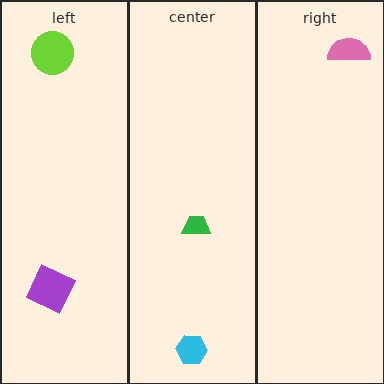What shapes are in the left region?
The purple square, the lime circle.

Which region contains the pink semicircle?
The right region.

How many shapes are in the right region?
1.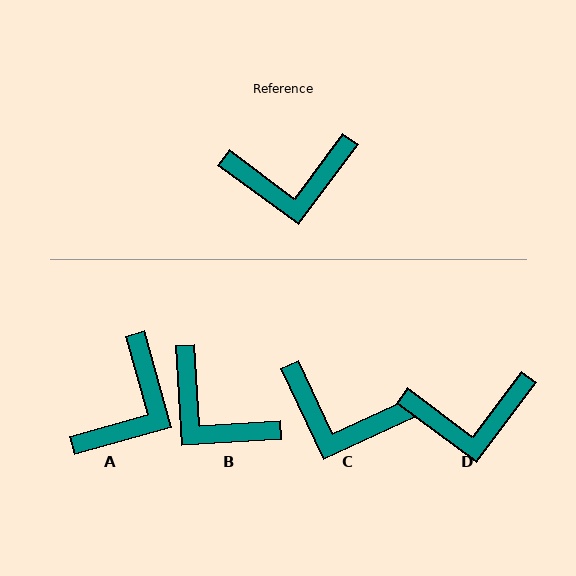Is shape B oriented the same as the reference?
No, it is off by about 50 degrees.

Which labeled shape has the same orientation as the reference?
D.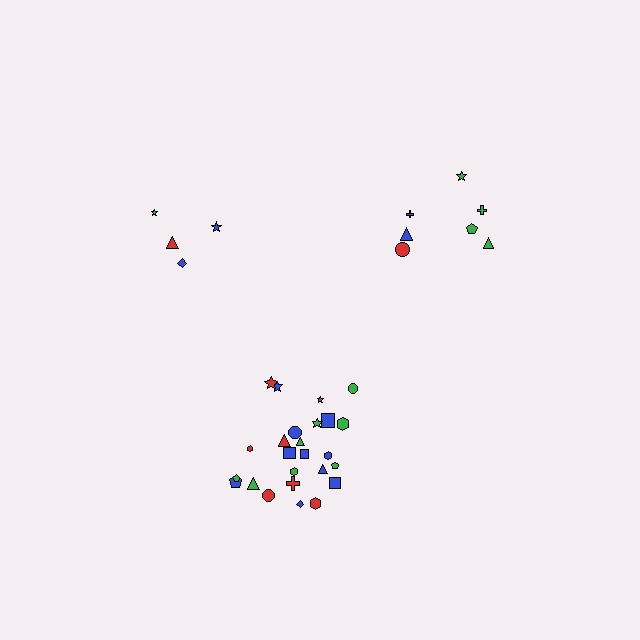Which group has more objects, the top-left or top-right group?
The top-right group.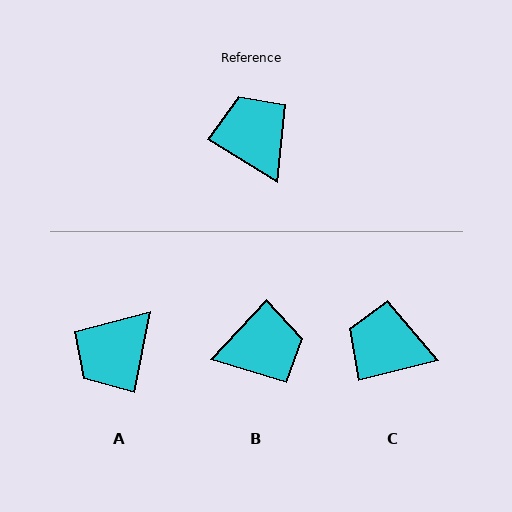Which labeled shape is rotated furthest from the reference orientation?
A, about 110 degrees away.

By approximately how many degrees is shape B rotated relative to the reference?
Approximately 101 degrees clockwise.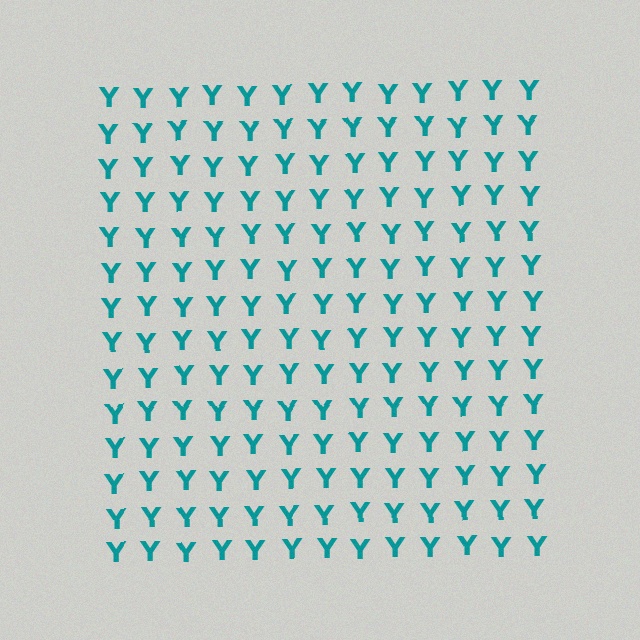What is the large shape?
The large shape is a square.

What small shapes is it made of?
It is made of small letter Y's.